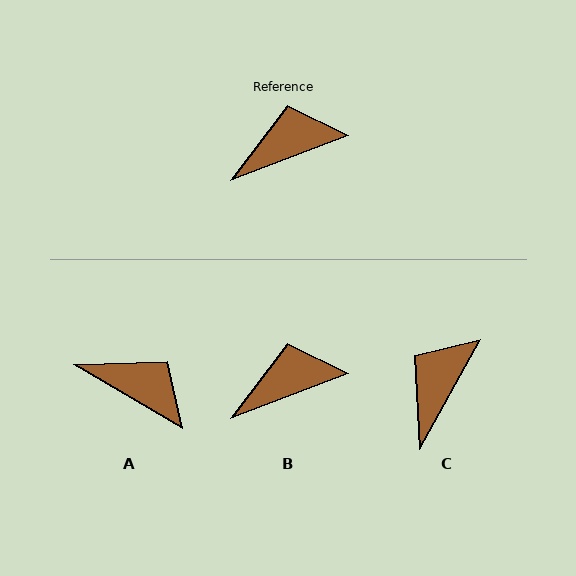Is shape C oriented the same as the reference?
No, it is off by about 40 degrees.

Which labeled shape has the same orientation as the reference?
B.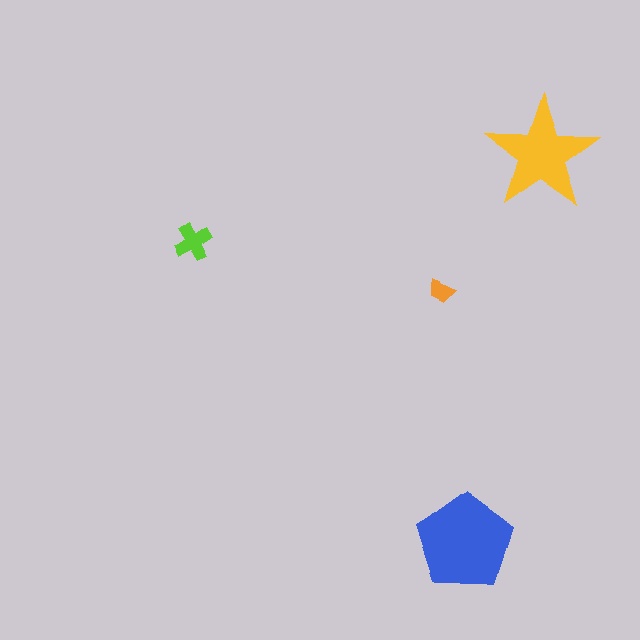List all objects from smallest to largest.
The orange trapezoid, the lime cross, the yellow star, the blue pentagon.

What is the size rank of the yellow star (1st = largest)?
2nd.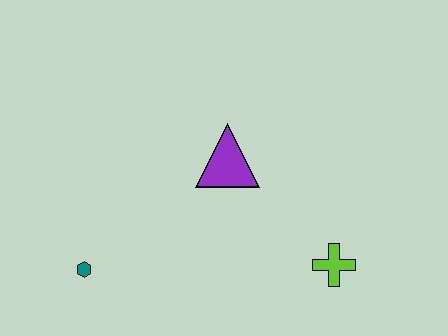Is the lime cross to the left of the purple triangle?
No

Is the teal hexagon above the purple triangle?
No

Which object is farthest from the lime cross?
The teal hexagon is farthest from the lime cross.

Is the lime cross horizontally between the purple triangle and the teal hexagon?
No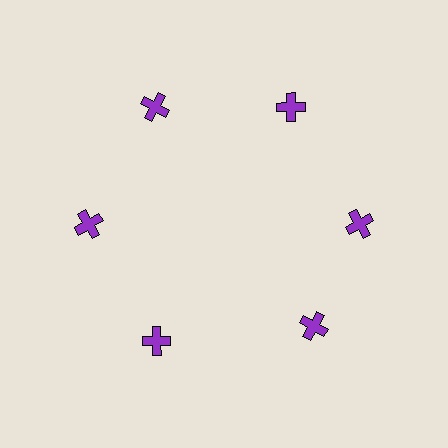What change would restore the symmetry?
The symmetry would be restored by rotating it back into even spacing with its neighbors so that all 6 crosses sit at equal angles and equal distance from the center.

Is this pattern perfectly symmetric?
No. The 6 purple crosses are arranged in a ring, but one element near the 5 o'clock position is rotated out of alignment along the ring, breaking the 6-fold rotational symmetry.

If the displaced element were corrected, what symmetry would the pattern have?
It would have 6-fold rotational symmetry — the pattern would map onto itself every 60 degrees.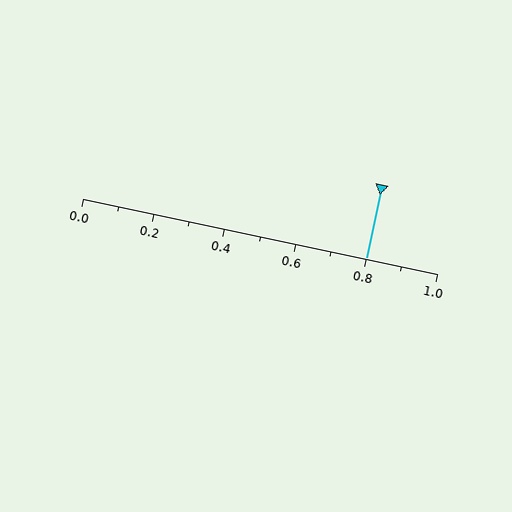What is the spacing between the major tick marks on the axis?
The major ticks are spaced 0.2 apart.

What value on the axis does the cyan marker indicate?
The marker indicates approximately 0.8.